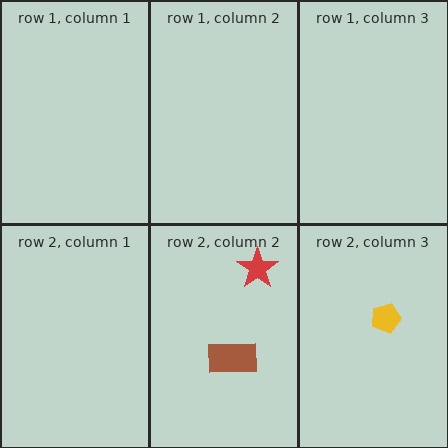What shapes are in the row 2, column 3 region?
The yellow pentagon.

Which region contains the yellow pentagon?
The row 2, column 3 region.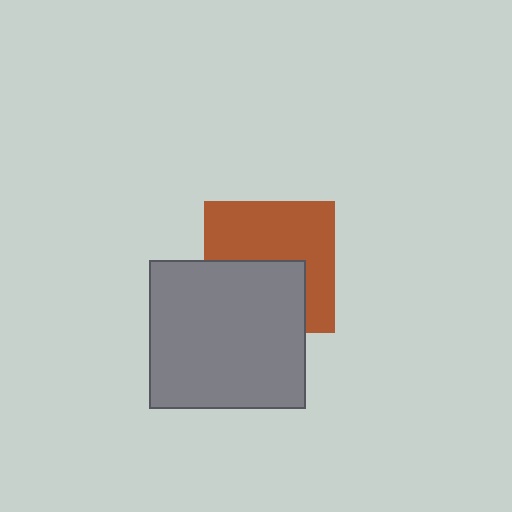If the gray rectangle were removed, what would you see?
You would see the complete brown square.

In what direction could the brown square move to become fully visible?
The brown square could move up. That would shift it out from behind the gray rectangle entirely.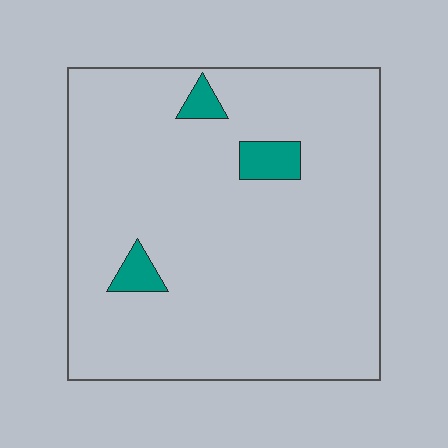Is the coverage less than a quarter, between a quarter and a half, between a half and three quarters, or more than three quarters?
Less than a quarter.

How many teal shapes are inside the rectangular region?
3.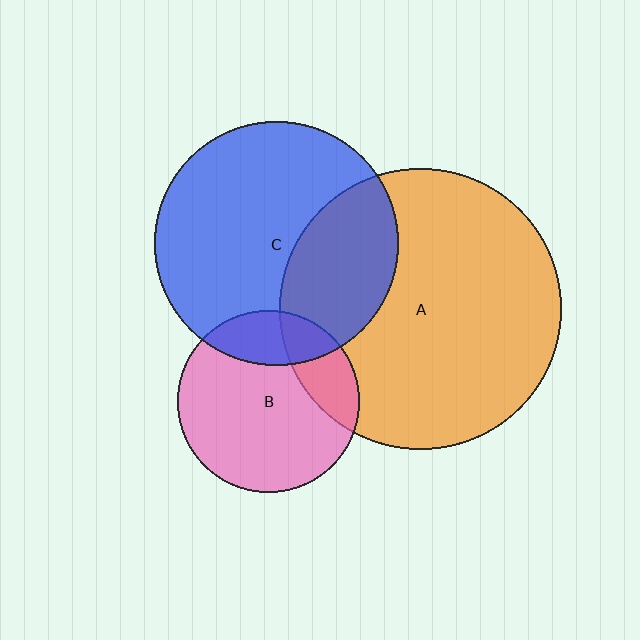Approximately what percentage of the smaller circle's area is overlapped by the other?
Approximately 30%.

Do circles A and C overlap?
Yes.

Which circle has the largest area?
Circle A (orange).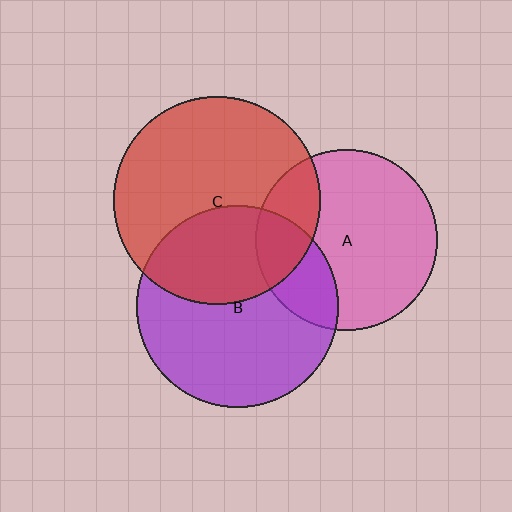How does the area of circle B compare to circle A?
Approximately 1.2 times.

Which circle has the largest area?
Circle C (red).